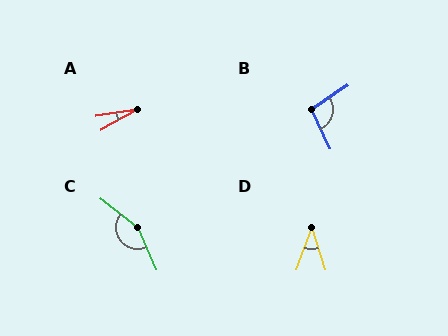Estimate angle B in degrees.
Approximately 99 degrees.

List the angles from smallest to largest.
A (21°), D (38°), B (99°), C (152°).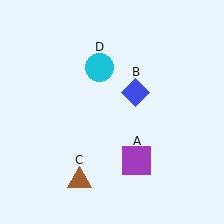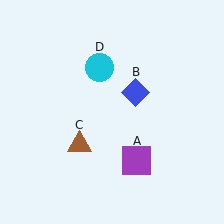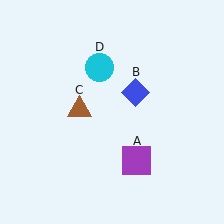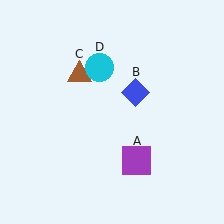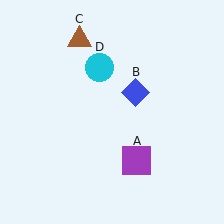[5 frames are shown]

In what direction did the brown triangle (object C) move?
The brown triangle (object C) moved up.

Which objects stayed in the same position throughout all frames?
Purple square (object A) and blue diamond (object B) and cyan circle (object D) remained stationary.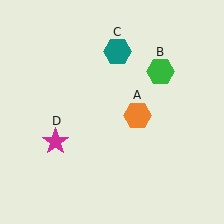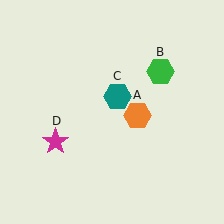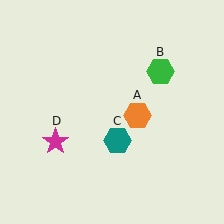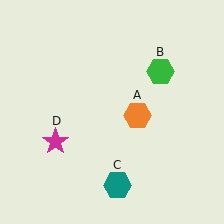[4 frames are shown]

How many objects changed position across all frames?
1 object changed position: teal hexagon (object C).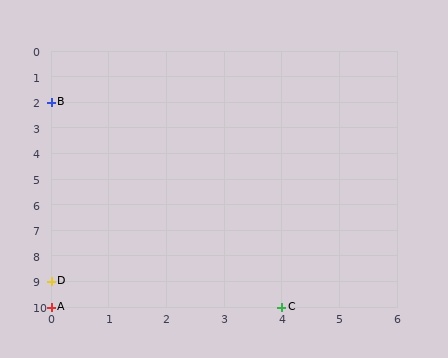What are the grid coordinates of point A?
Point A is at grid coordinates (0, 10).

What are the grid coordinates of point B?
Point B is at grid coordinates (0, 2).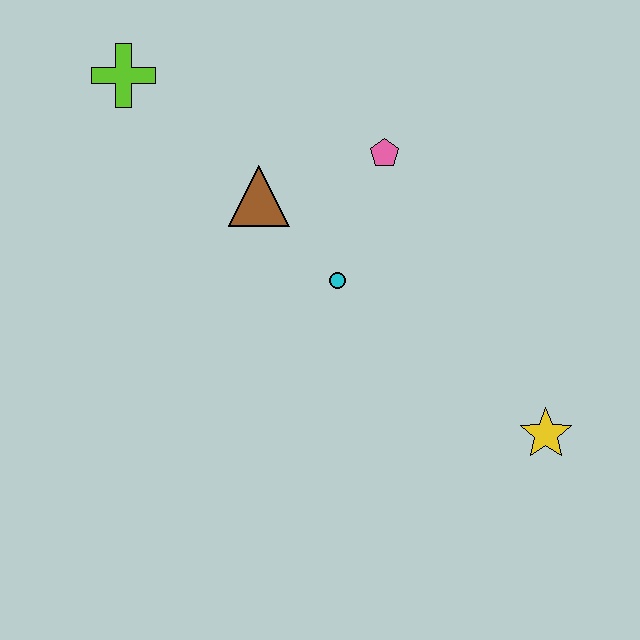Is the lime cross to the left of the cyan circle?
Yes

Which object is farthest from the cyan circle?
The lime cross is farthest from the cyan circle.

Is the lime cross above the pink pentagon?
Yes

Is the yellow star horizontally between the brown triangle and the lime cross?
No